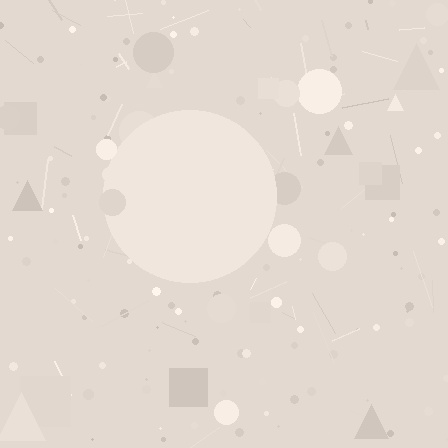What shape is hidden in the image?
A circle is hidden in the image.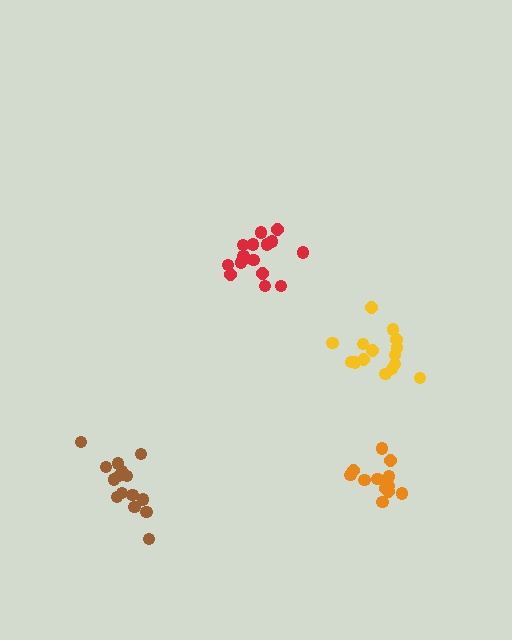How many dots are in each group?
Group 1: 14 dots, Group 2: 15 dots, Group 3: 16 dots, Group 4: 16 dots (61 total).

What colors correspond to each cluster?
The clusters are colored: orange, yellow, brown, red.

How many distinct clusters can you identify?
There are 4 distinct clusters.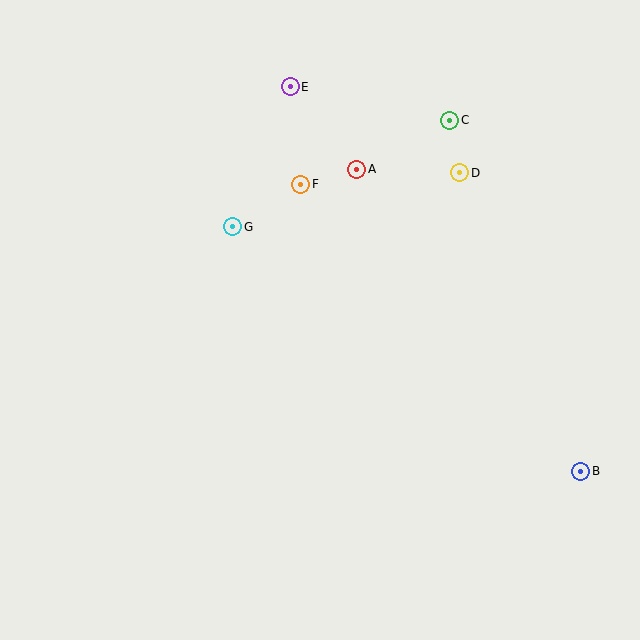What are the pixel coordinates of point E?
Point E is at (290, 87).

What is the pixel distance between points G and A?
The distance between G and A is 137 pixels.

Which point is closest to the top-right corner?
Point C is closest to the top-right corner.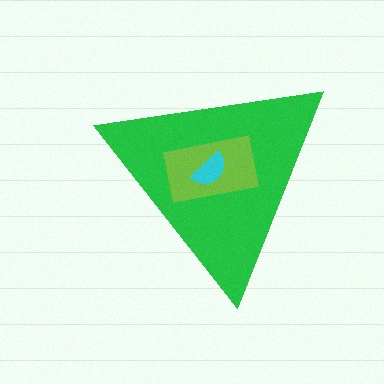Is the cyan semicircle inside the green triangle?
Yes.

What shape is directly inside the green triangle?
The lime rectangle.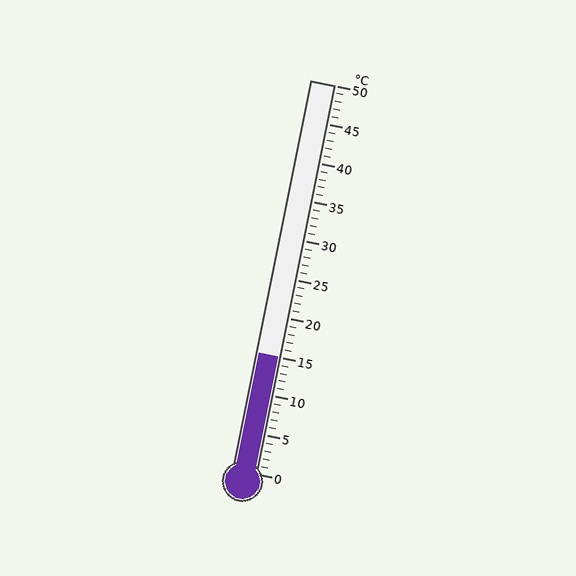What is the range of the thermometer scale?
The thermometer scale ranges from 0°C to 50°C.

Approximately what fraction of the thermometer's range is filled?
The thermometer is filled to approximately 30% of its range.